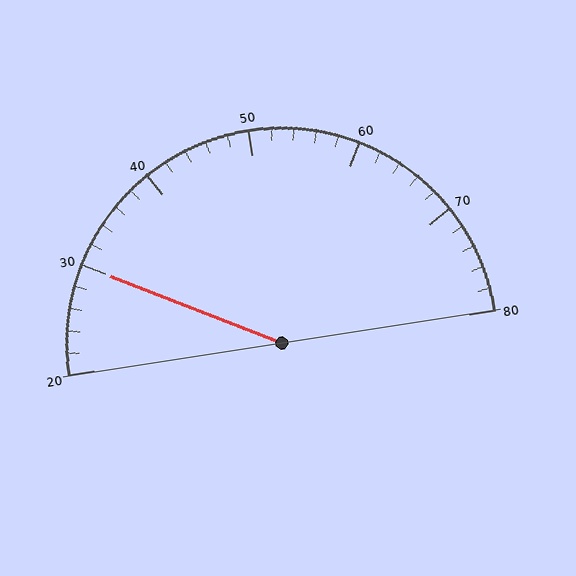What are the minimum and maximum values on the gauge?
The gauge ranges from 20 to 80.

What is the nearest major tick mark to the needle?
The nearest major tick mark is 30.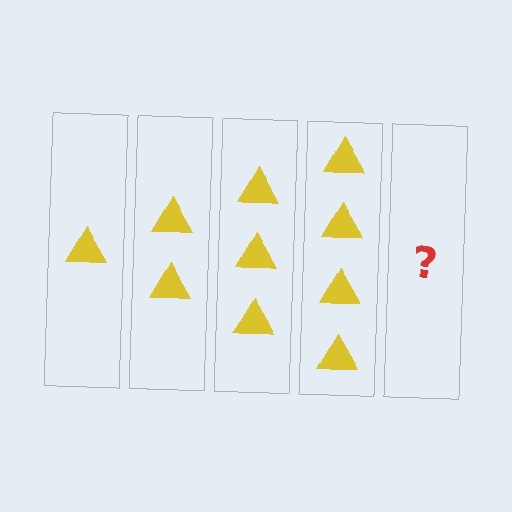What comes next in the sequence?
The next element should be 5 triangles.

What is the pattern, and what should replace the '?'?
The pattern is that each step adds one more triangle. The '?' should be 5 triangles.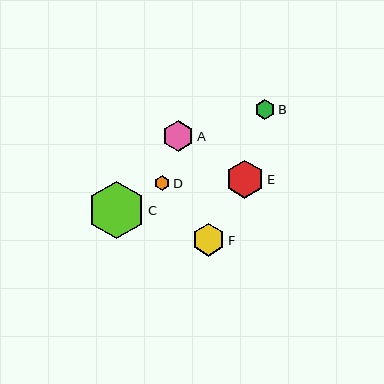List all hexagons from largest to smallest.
From largest to smallest: C, E, F, A, B, D.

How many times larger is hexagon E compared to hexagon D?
Hexagon E is approximately 2.5 times the size of hexagon D.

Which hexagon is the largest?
Hexagon C is the largest with a size of approximately 58 pixels.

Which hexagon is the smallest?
Hexagon D is the smallest with a size of approximately 16 pixels.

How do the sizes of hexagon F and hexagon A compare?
Hexagon F and hexagon A are approximately the same size.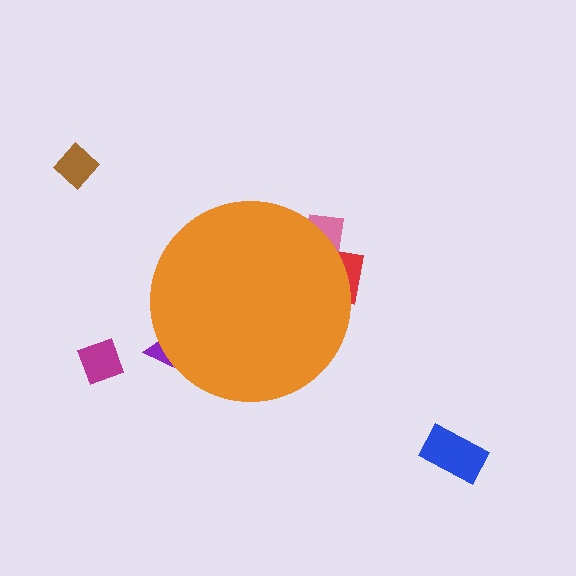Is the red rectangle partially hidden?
Yes, the red rectangle is partially hidden behind the orange circle.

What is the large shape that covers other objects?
An orange circle.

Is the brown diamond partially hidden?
No, the brown diamond is fully visible.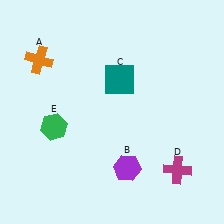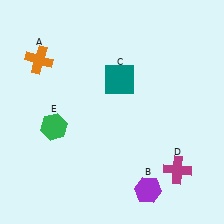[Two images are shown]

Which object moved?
The purple hexagon (B) moved down.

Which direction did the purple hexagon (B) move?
The purple hexagon (B) moved down.